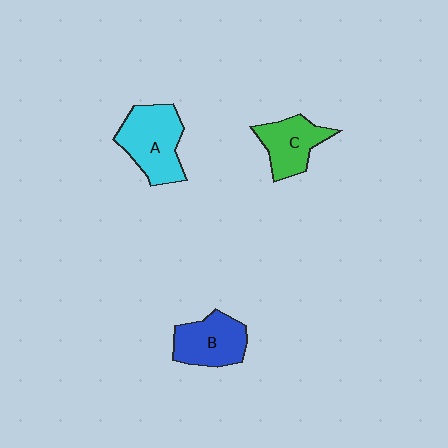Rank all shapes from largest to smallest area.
From largest to smallest: A (cyan), B (blue), C (green).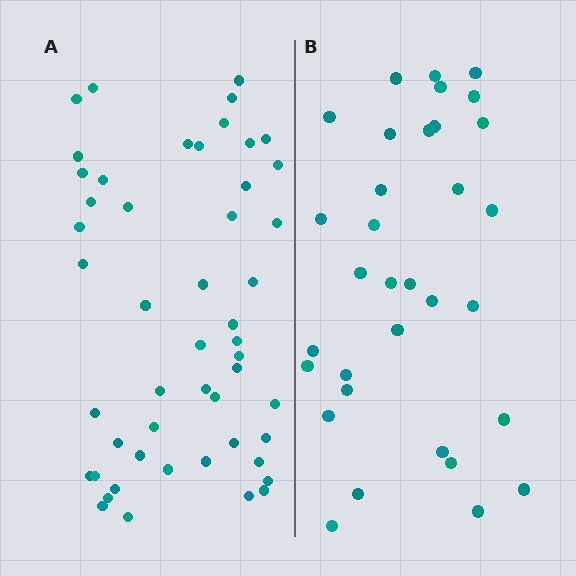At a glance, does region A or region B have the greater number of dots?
Region A (the left region) has more dots.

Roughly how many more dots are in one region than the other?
Region A has approximately 15 more dots than region B.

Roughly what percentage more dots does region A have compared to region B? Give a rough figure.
About 50% more.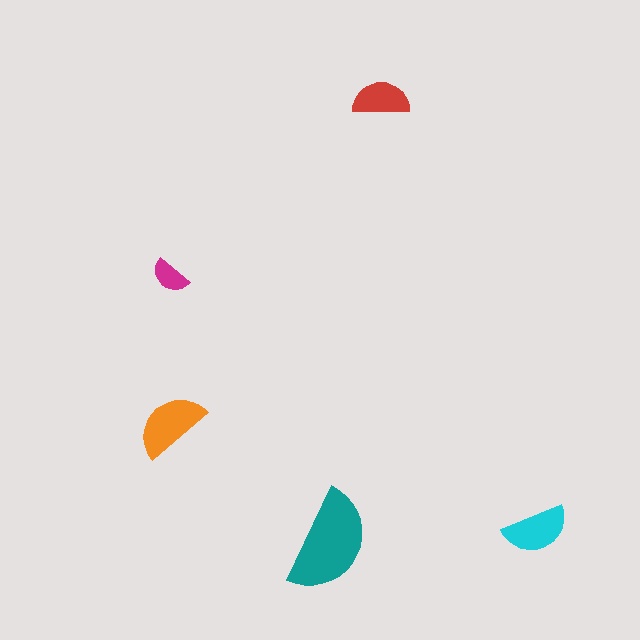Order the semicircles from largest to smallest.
the teal one, the orange one, the cyan one, the red one, the magenta one.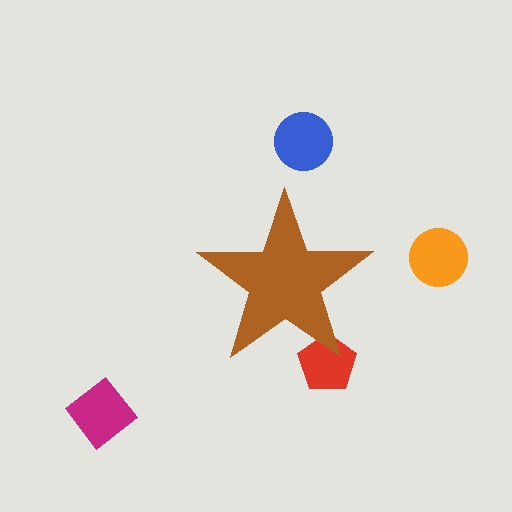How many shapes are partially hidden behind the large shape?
1 shape is partially hidden.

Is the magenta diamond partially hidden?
No, the magenta diamond is fully visible.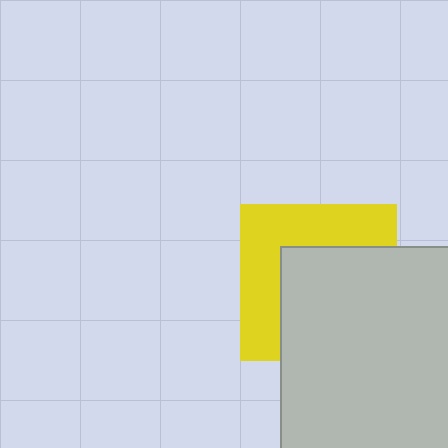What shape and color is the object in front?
The object in front is a light gray rectangle.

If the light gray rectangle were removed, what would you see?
You would see the complete yellow square.